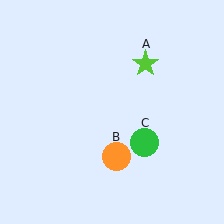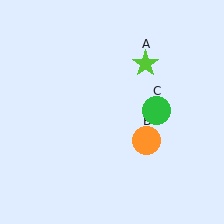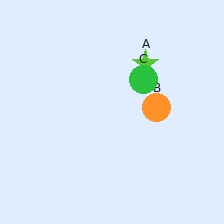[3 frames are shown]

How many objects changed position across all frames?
2 objects changed position: orange circle (object B), green circle (object C).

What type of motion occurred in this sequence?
The orange circle (object B), green circle (object C) rotated counterclockwise around the center of the scene.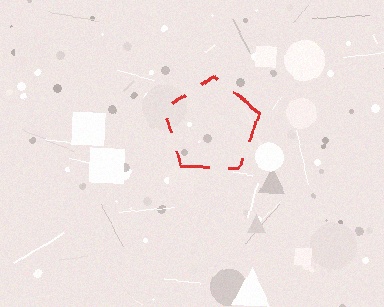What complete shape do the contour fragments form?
The contour fragments form a pentagon.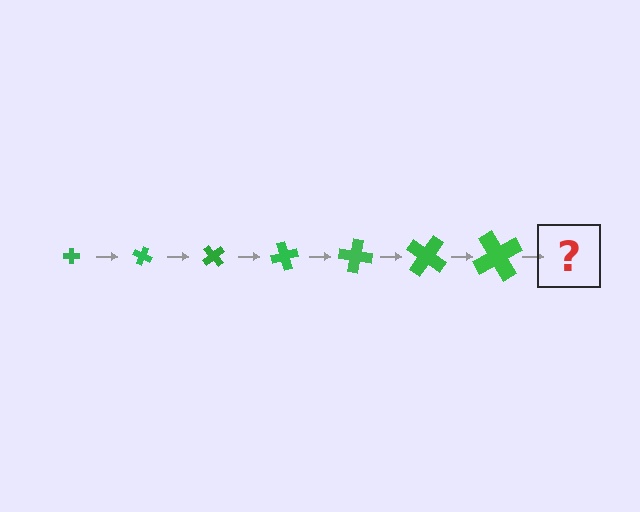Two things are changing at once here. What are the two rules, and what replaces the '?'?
The two rules are that the cross grows larger each step and it rotates 25 degrees each step. The '?' should be a cross, larger than the previous one and rotated 175 degrees from the start.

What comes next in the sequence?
The next element should be a cross, larger than the previous one and rotated 175 degrees from the start.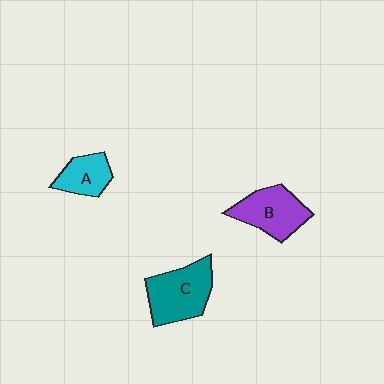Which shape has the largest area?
Shape C (teal).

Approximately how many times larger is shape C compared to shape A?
Approximately 1.7 times.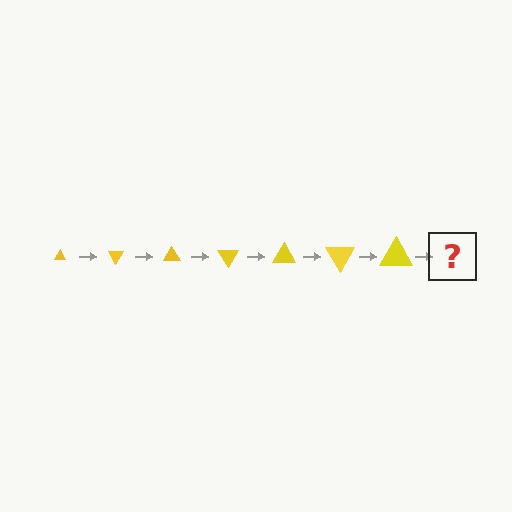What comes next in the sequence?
The next element should be a triangle, larger than the previous one and rotated 420 degrees from the start.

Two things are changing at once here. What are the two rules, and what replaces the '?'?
The two rules are that the triangle grows larger each step and it rotates 60 degrees each step. The '?' should be a triangle, larger than the previous one and rotated 420 degrees from the start.